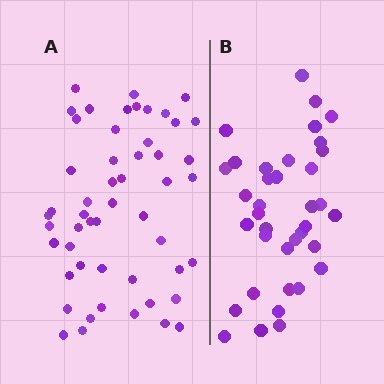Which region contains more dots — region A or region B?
Region A (the left region) has more dots.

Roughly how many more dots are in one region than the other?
Region A has approximately 15 more dots than region B.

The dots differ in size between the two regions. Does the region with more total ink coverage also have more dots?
No. Region B has more total ink coverage because its dots are larger, but region A actually contains more individual dots. Total area can be misleading — the number of items is what matters here.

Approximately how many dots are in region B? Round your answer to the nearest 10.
About 40 dots. (The exact count is 37, which rounds to 40.)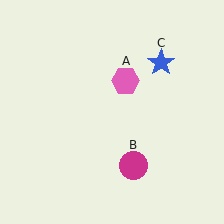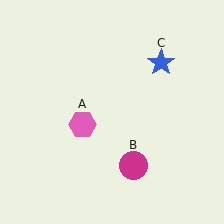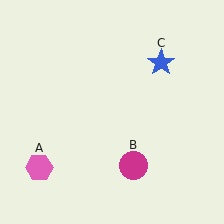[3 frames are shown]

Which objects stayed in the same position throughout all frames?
Magenta circle (object B) and blue star (object C) remained stationary.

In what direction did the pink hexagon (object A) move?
The pink hexagon (object A) moved down and to the left.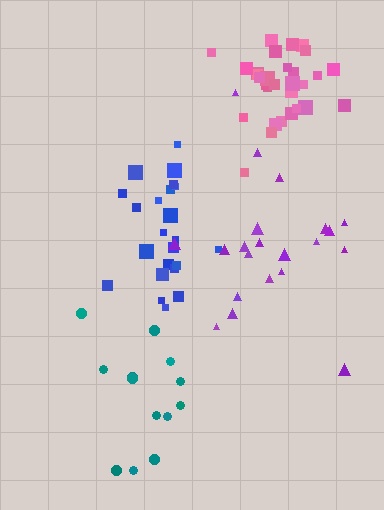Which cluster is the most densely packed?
Pink.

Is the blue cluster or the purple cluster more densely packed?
Blue.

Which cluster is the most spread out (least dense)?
Purple.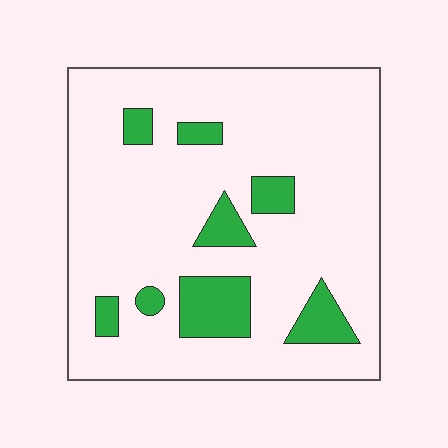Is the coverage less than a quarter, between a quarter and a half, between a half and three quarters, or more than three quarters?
Less than a quarter.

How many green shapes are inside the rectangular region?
8.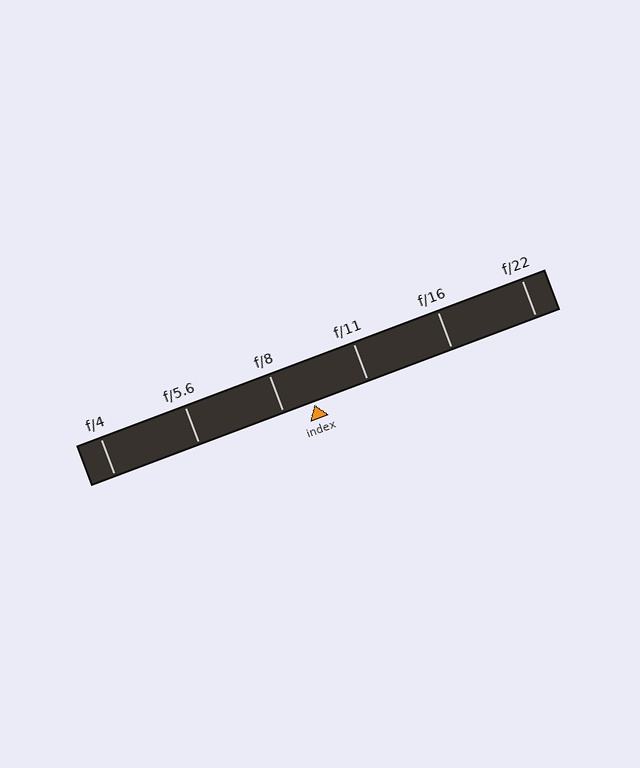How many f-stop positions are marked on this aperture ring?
There are 6 f-stop positions marked.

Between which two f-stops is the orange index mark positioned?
The index mark is between f/8 and f/11.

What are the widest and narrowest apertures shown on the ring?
The widest aperture shown is f/4 and the narrowest is f/22.